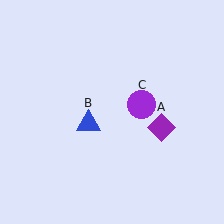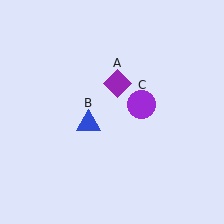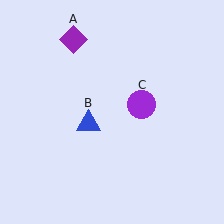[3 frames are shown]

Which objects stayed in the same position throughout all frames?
Blue triangle (object B) and purple circle (object C) remained stationary.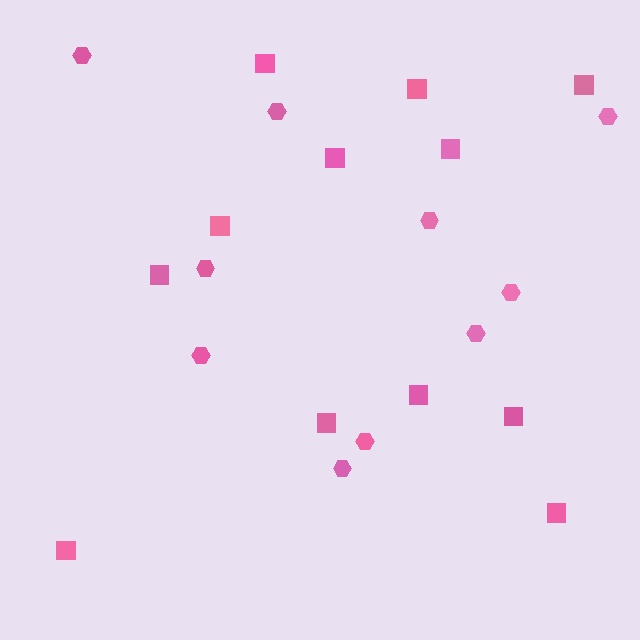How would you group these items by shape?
There are 2 groups: one group of squares (12) and one group of hexagons (10).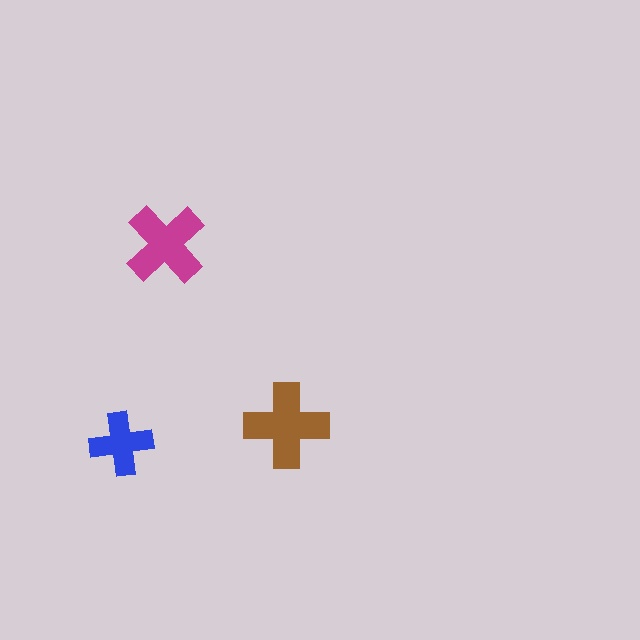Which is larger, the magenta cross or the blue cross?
The magenta one.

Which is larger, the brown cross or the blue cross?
The brown one.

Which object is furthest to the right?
The brown cross is rightmost.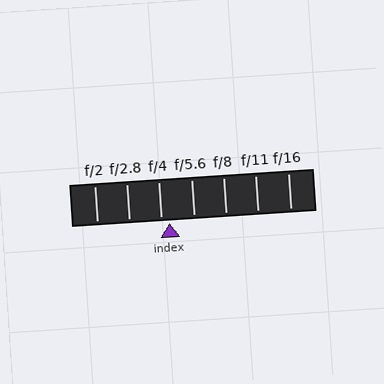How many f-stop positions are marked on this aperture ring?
There are 7 f-stop positions marked.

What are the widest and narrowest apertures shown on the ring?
The widest aperture shown is f/2 and the narrowest is f/16.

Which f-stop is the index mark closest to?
The index mark is closest to f/4.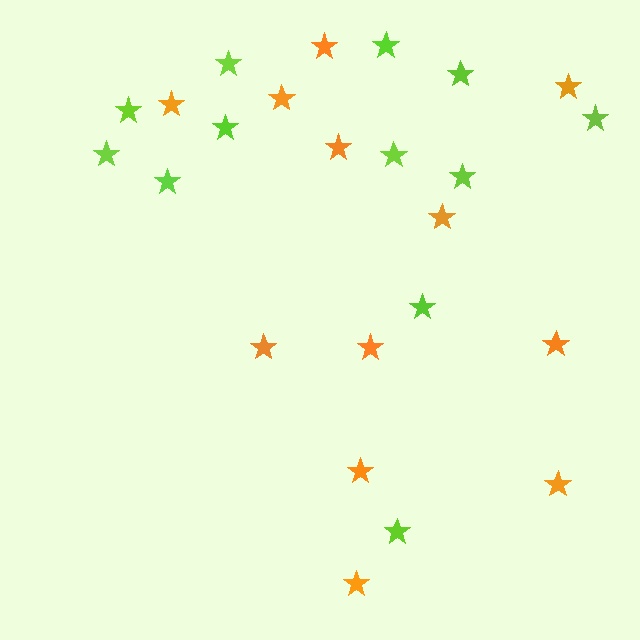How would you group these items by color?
There are 2 groups: one group of lime stars (12) and one group of orange stars (12).